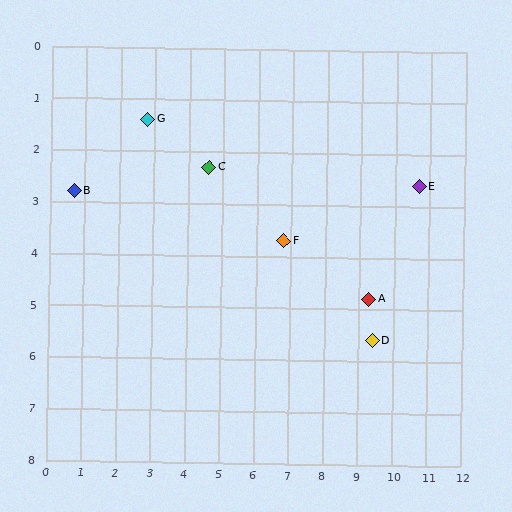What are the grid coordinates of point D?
Point D is at approximately (9.4, 5.6).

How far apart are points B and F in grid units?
Points B and F are about 6.2 grid units apart.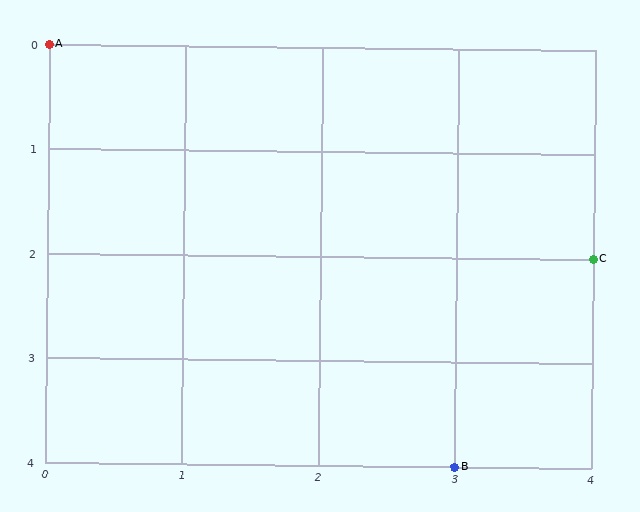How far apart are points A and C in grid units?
Points A and C are 4 columns and 2 rows apart (about 4.5 grid units diagonally).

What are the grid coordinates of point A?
Point A is at grid coordinates (0, 0).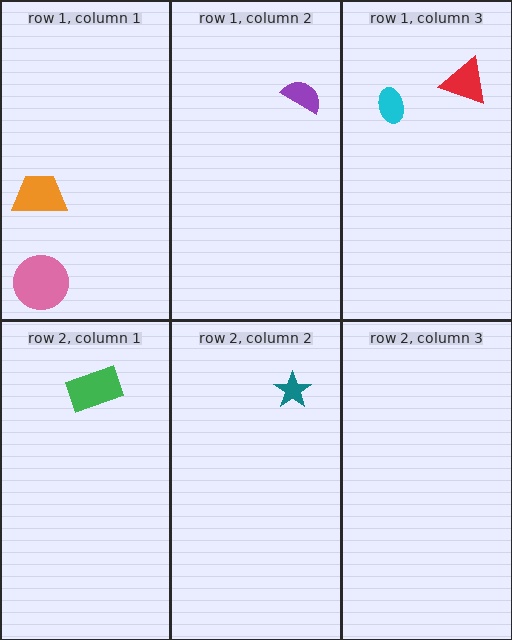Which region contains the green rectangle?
The row 2, column 1 region.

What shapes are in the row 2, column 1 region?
The green rectangle.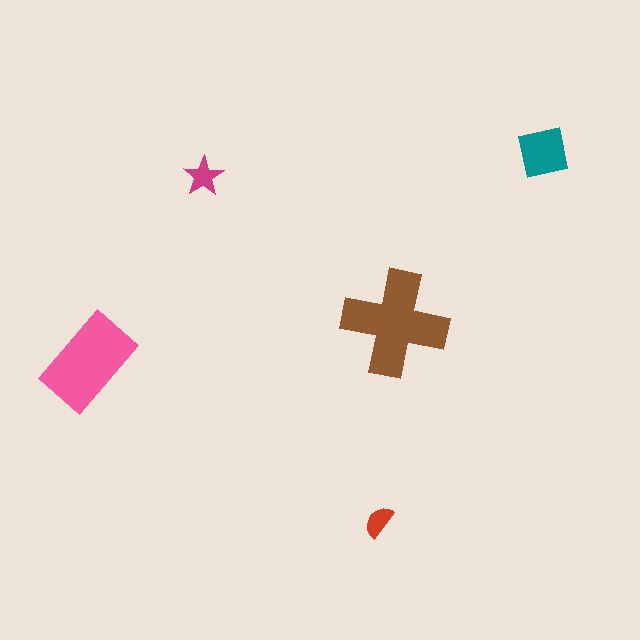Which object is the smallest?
The red semicircle.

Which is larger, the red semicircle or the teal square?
The teal square.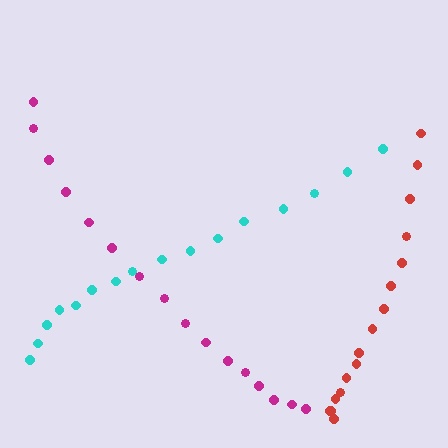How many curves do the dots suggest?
There are 3 distinct paths.